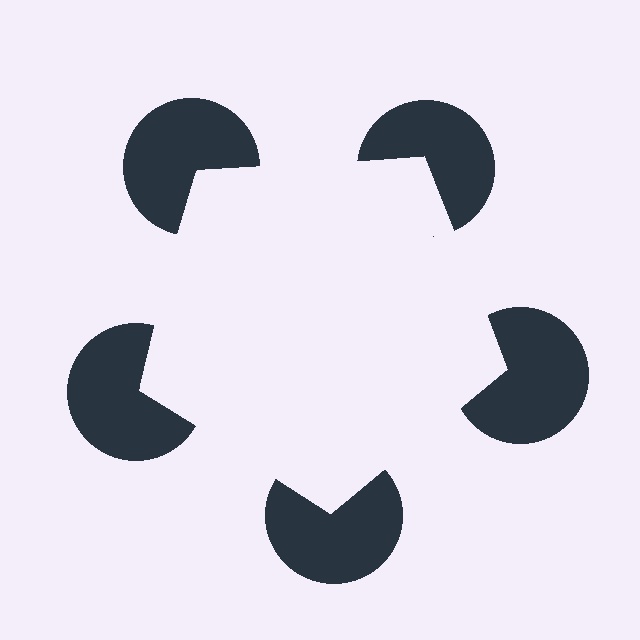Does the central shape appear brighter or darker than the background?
It typically appears slightly brighter than the background, even though no actual brightness change is drawn.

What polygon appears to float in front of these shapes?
An illusory pentagon — its edges are inferred from the aligned wedge cuts in the pac-man discs, not physically drawn.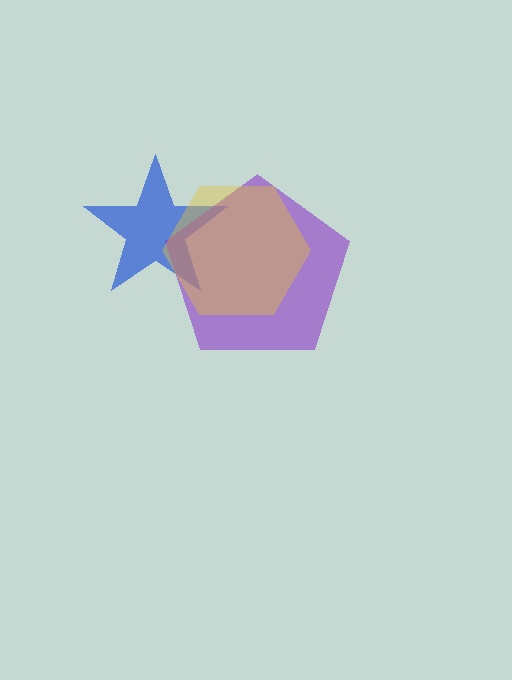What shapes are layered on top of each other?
The layered shapes are: a blue star, a purple pentagon, a yellow hexagon.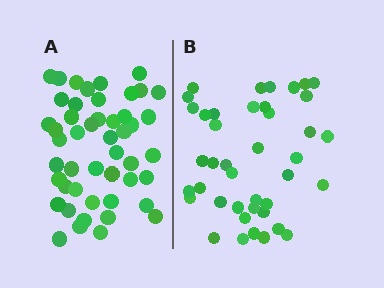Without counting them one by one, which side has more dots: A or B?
Region A (the left region) has more dots.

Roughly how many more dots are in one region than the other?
Region A has roughly 8 or so more dots than region B.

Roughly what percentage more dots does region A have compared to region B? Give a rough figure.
About 15% more.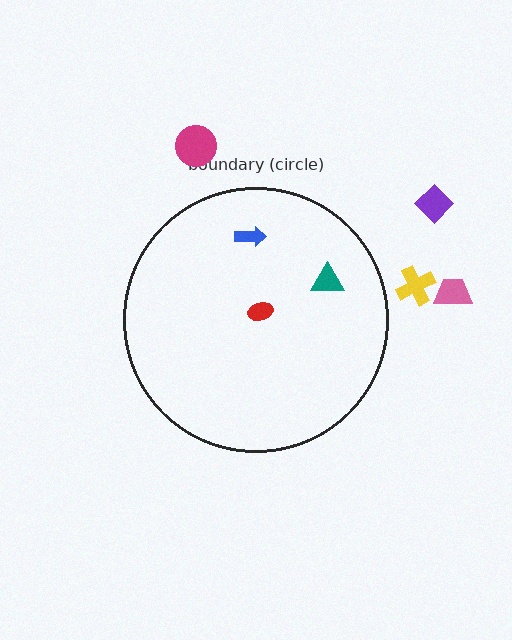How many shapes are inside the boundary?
3 inside, 4 outside.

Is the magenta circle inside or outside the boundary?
Outside.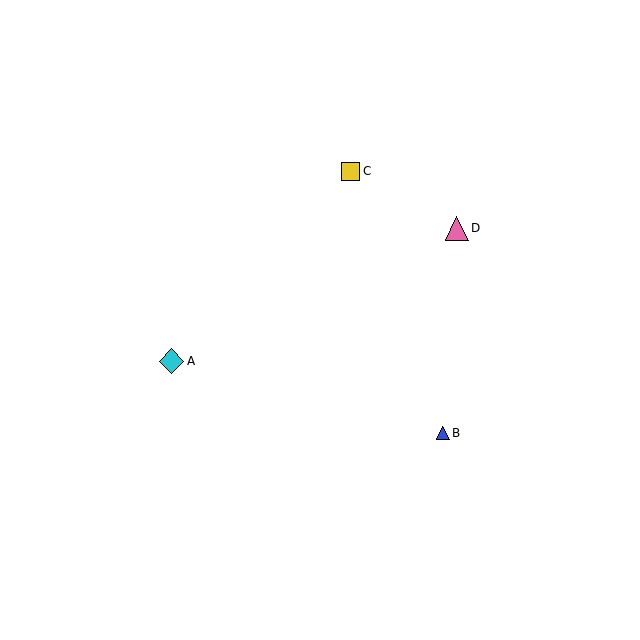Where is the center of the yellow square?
The center of the yellow square is at (351, 171).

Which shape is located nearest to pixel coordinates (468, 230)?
The pink triangle (labeled D) at (457, 228) is nearest to that location.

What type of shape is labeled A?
Shape A is a cyan diamond.